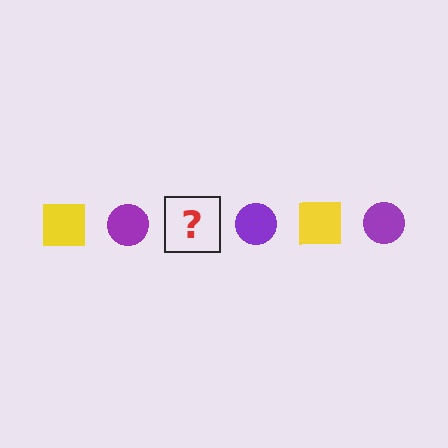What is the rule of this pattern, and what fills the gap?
The rule is that the pattern alternates between yellow square and purple circle. The gap should be filled with a yellow square.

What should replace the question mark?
The question mark should be replaced with a yellow square.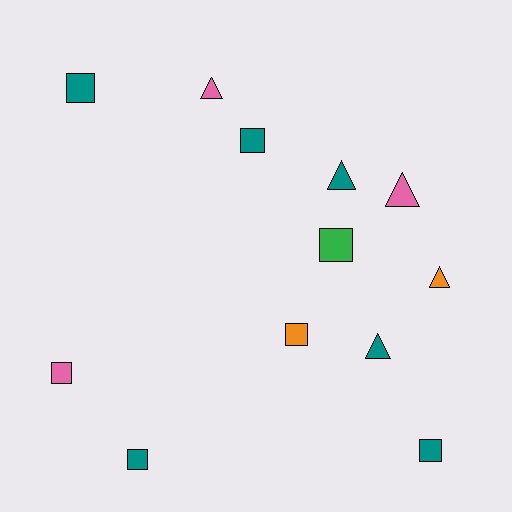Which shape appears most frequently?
Square, with 7 objects.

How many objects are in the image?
There are 12 objects.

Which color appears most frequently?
Teal, with 6 objects.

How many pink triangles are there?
There are 2 pink triangles.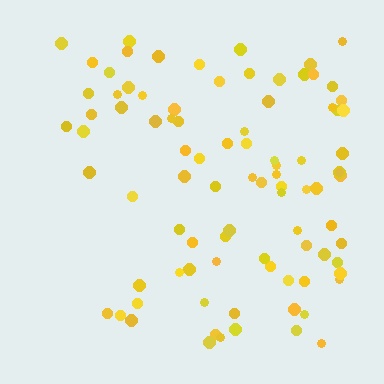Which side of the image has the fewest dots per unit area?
The left.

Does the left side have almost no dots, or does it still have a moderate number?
Still a moderate number, just noticeably fewer than the right.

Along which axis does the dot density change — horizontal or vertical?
Horizontal.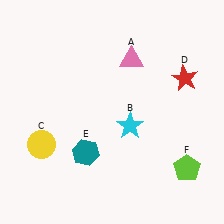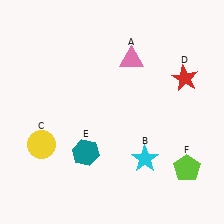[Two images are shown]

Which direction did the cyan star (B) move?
The cyan star (B) moved down.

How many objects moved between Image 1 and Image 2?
1 object moved between the two images.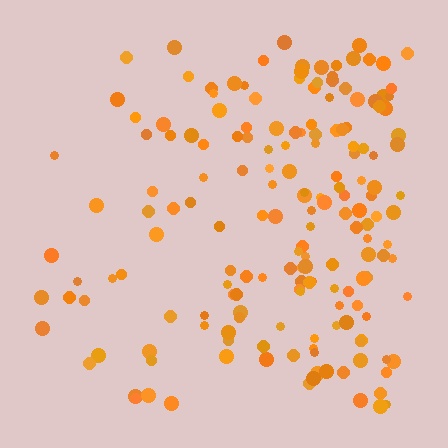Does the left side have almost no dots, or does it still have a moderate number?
Still a moderate number, just noticeably fewer than the right.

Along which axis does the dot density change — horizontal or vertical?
Horizontal.